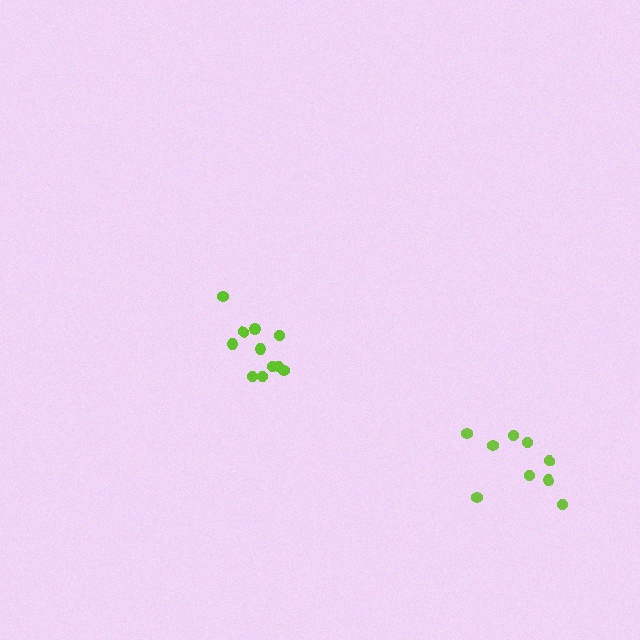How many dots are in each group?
Group 1: 11 dots, Group 2: 9 dots (20 total).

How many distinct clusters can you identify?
There are 2 distinct clusters.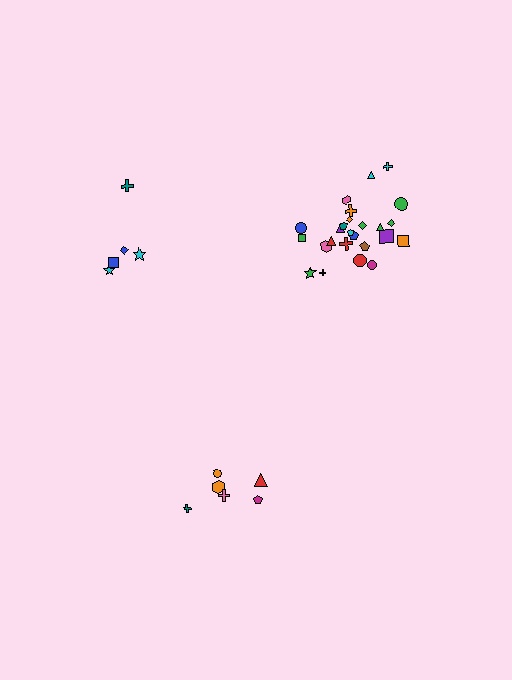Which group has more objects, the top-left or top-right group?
The top-right group.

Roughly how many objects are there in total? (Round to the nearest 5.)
Roughly 35 objects in total.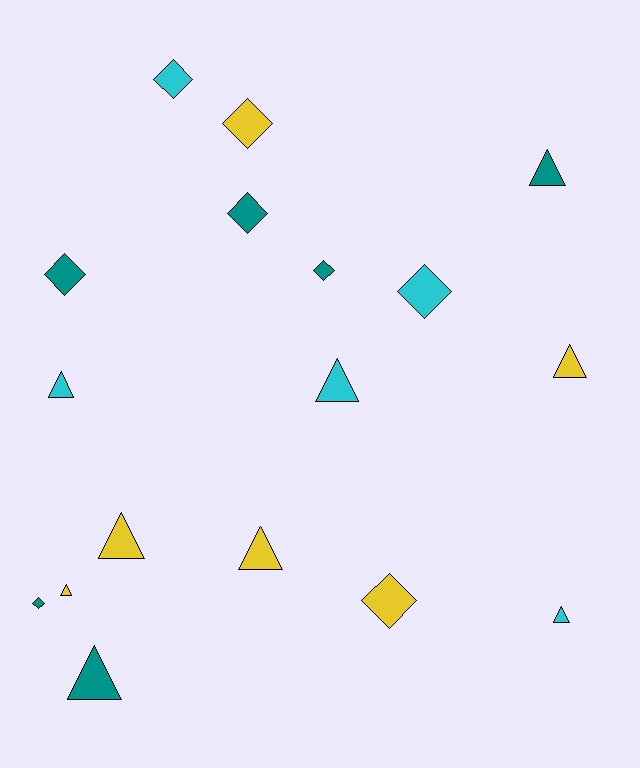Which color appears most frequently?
Yellow, with 6 objects.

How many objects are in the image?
There are 17 objects.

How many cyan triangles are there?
There are 3 cyan triangles.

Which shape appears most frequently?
Triangle, with 9 objects.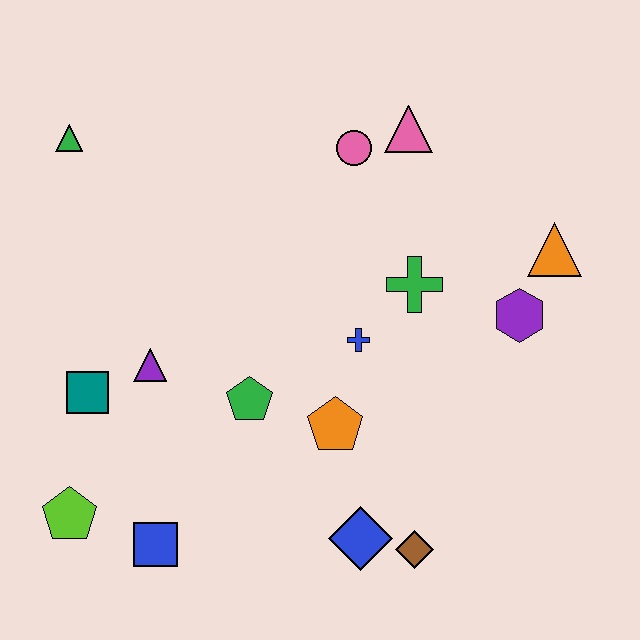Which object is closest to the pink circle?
The pink triangle is closest to the pink circle.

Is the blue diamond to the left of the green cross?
Yes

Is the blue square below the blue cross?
Yes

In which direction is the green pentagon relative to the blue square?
The green pentagon is above the blue square.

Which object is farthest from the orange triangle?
The lime pentagon is farthest from the orange triangle.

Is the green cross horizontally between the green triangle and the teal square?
No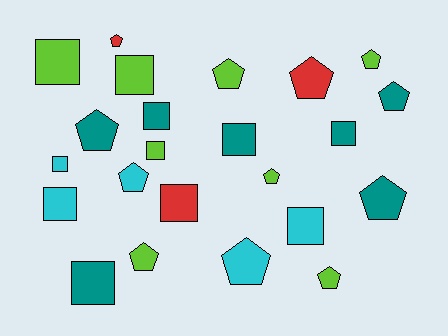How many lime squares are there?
There are 3 lime squares.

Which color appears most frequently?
Lime, with 8 objects.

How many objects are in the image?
There are 23 objects.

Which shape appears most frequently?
Pentagon, with 12 objects.